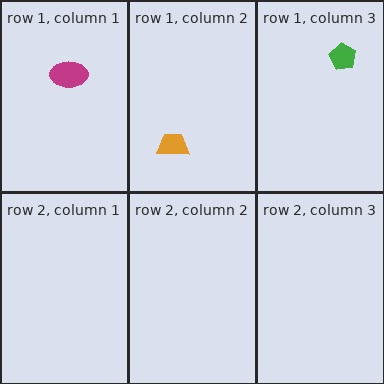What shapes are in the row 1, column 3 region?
The green pentagon.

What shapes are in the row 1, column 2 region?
The orange trapezoid.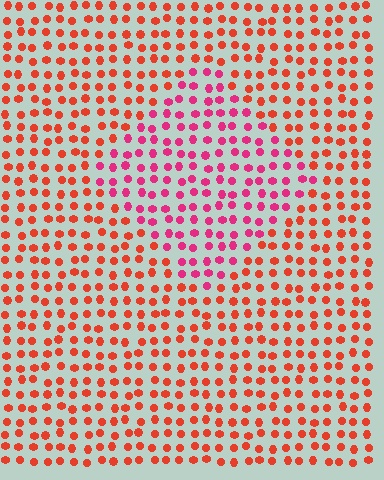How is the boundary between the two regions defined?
The boundary is defined purely by a slight shift in hue (about 35 degrees). Spacing, size, and orientation are identical on both sides.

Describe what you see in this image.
The image is filled with small red elements in a uniform arrangement. A diamond-shaped region is visible where the elements are tinted to a slightly different hue, forming a subtle color boundary.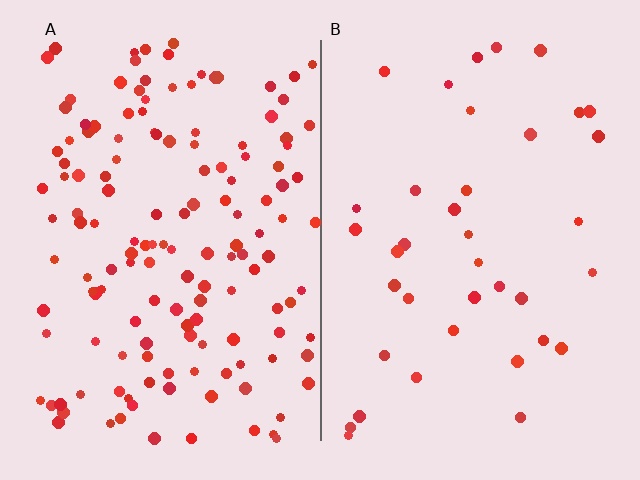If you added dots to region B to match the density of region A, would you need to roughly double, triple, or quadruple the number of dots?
Approximately quadruple.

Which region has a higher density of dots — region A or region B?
A (the left).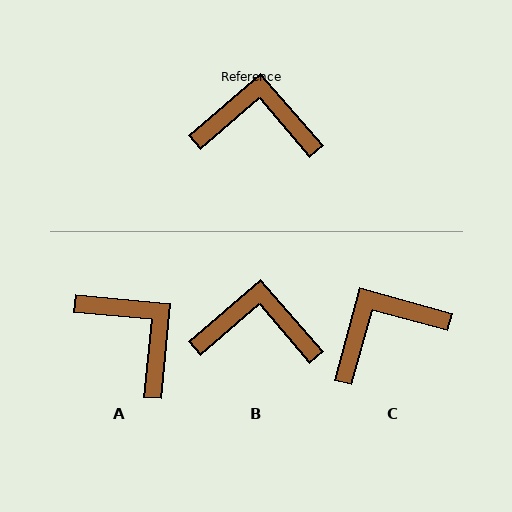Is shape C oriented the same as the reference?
No, it is off by about 34 degrees.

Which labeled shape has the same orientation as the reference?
B.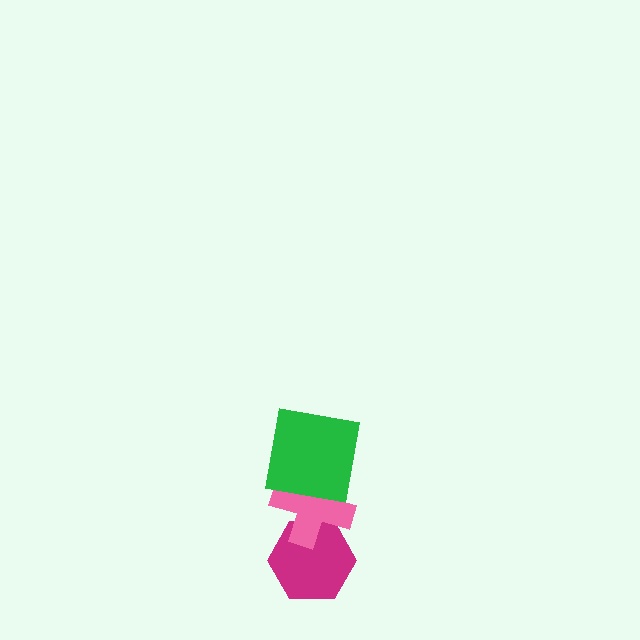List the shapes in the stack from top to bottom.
From top to bottom: the green square, the pink cross, the magenta hexagon.